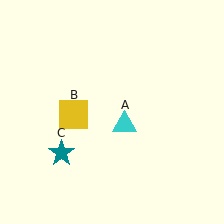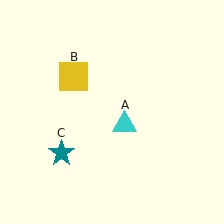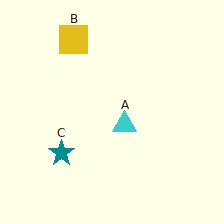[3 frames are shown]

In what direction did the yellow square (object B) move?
The yellow square (object B) moved up.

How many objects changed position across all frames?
1 object changed position: yellow square (object B).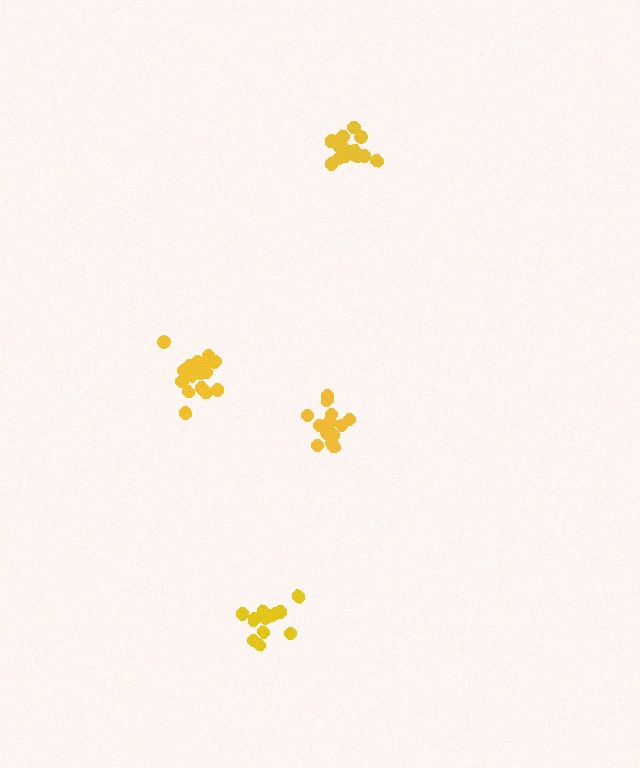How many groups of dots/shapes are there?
There are 4 groups.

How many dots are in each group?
Group 1: 14 dots, Group 2: 16 dots, Group 3: 16 dots, Group 4: 18 dots (64 total).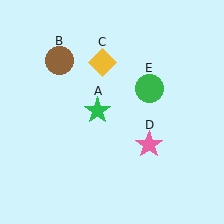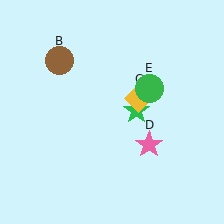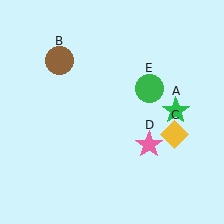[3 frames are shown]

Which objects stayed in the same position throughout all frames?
Brown circle (object B) and pink star (object D) and green circle (object E) remained stationary.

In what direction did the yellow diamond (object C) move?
The yellow diamond (object C) moved down and to the right.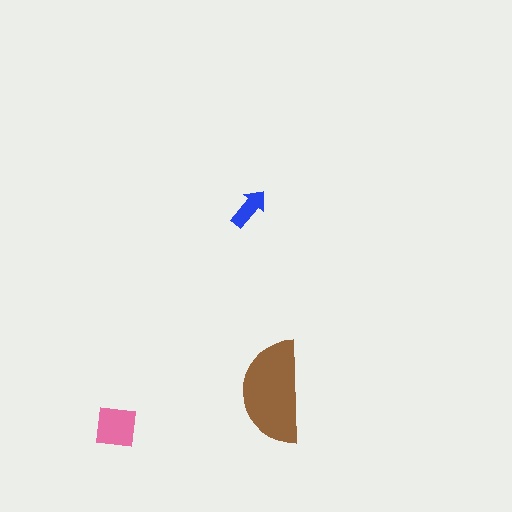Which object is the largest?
The brown semicircle.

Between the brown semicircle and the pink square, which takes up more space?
The brown semicircle.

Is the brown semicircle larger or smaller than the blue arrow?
Larger.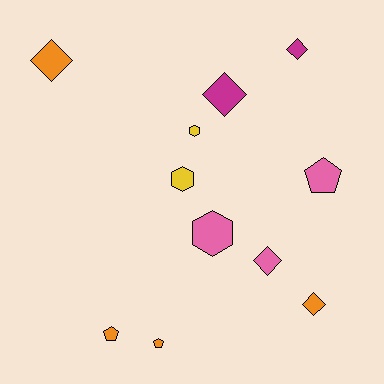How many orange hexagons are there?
There are no orange hexagons.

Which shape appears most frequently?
Diamond, with 5 objects.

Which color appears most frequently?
Orange, with 4 objects.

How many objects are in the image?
There are 11 objects.